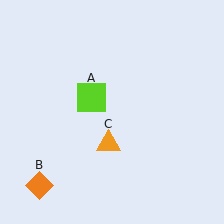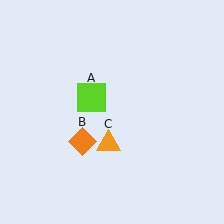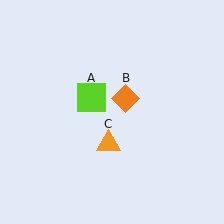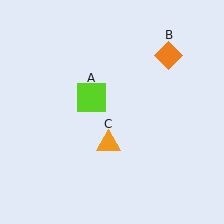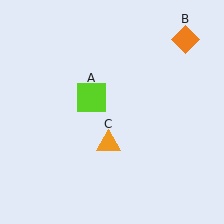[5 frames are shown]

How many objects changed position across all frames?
1 object changed position: orange diamond (object B).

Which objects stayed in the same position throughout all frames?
Lime square (object A) and orange triangle (object C) remained stationary.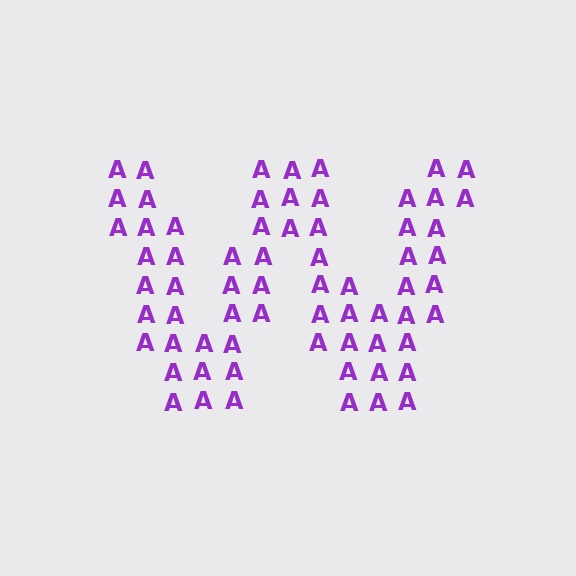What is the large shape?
The large shape is the letter W.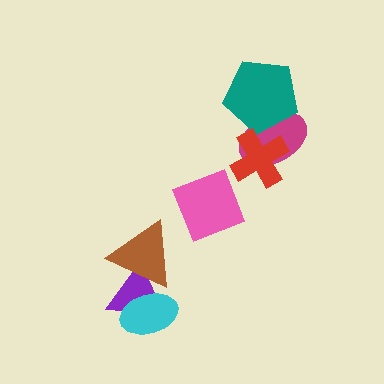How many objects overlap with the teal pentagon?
1 object overlaps with the teal pentagon.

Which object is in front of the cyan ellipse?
The brown triangle is in front of the cyan ellipse.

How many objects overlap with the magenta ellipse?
2 objects overlap with the magenta ellipse.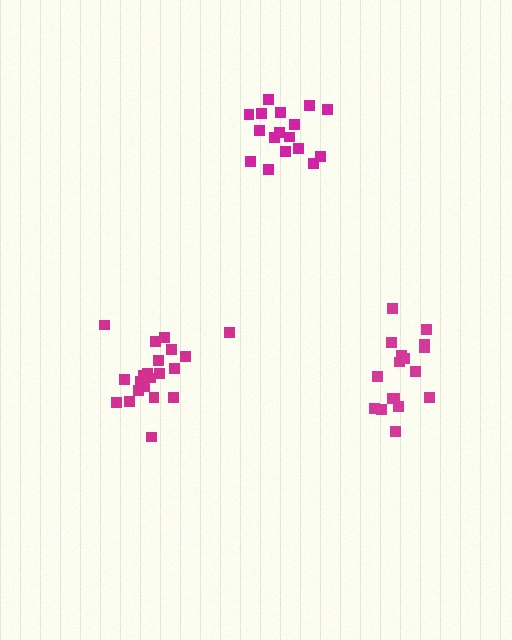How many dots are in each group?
Group 1: 21 dots, Group 2: 17 dots, Group 3: 17 dots (55 total).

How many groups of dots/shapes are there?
There are 3 groups.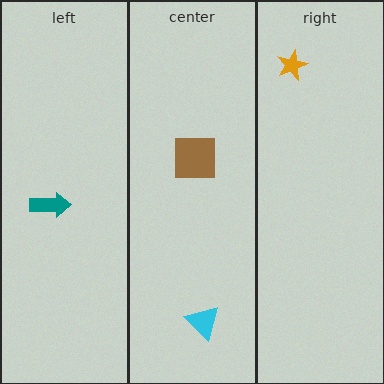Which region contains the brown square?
The center region.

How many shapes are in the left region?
1.